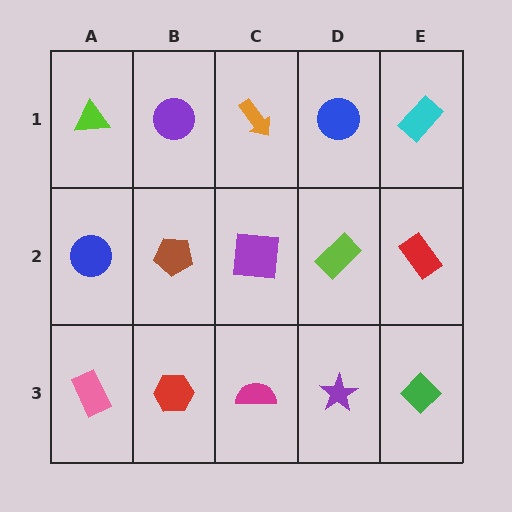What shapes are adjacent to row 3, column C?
A purple square (row 2, column C), a red hexagon (row 3, column B), a purple star (row 3, column D).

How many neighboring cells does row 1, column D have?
3.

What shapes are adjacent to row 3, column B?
A brown pentagon (row 2, column B), a pink rectangle (row 3, column A), a magenta semicircle (row 3, column C).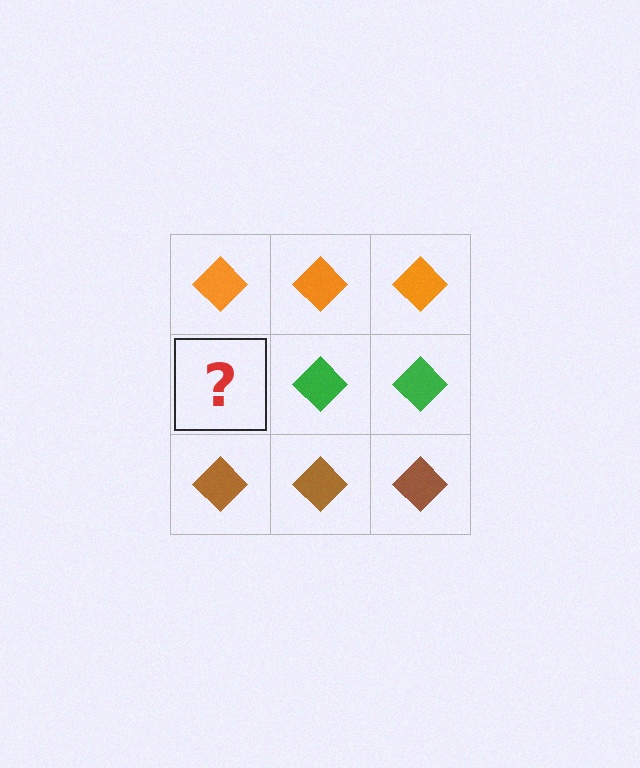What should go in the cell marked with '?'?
The missing cell should contain a green diamond.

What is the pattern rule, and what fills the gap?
The rule is that each row has a consistent color. The gap should be filled with a green diamond.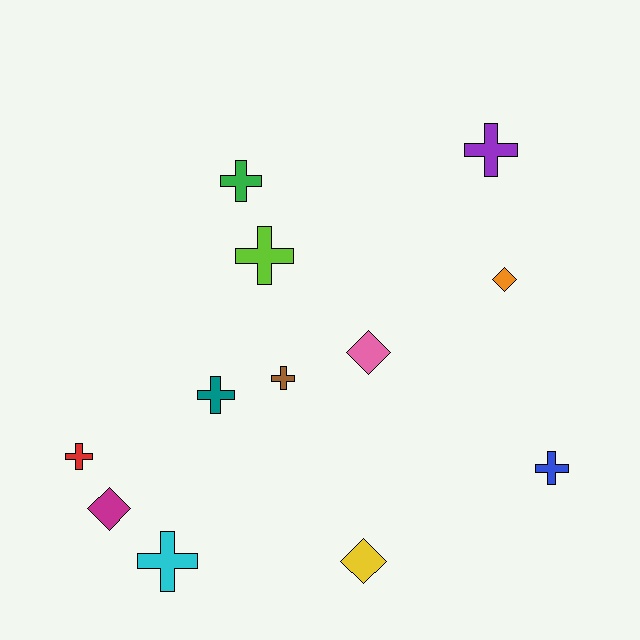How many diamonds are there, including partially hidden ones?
There are 4 diamonds.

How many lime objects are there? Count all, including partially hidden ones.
There is 1 lime object.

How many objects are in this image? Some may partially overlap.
There are 12 objects.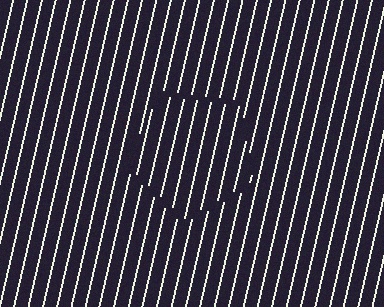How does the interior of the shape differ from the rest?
The interior of the shape contains the same grating, shifted by half a period — the contour is defined by the phase discontinuity where line-ends from the inner and outer gratings abut.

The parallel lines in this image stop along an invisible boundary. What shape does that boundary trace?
An illusory pentagon. The interior of the shape contains the same grating, shifted by half a period — the contour is defined by the phase discontinuity where line-ends from the inner and outer gratings abut.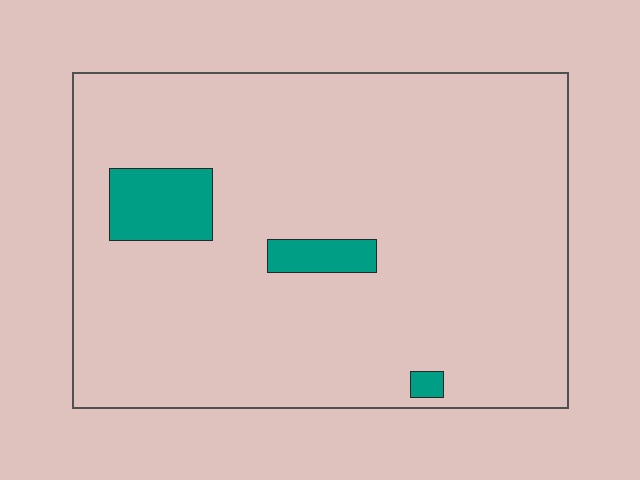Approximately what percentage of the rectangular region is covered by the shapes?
Approximately 5%.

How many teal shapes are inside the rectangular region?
3.